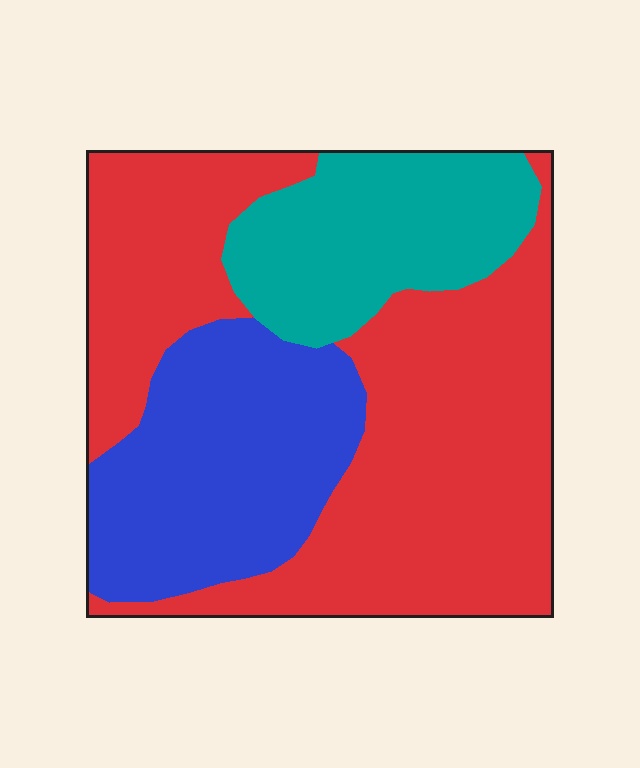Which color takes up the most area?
Red, at roughly 55%.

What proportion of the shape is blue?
Blue covers around 25% of the shape.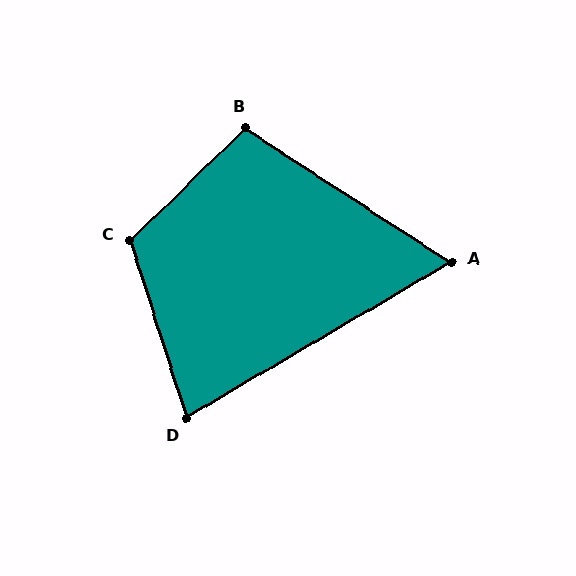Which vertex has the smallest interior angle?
A, at approximately 64 degrees.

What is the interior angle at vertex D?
Approximately 77 degrees (acute).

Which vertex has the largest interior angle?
C, at approximately 116 degrees.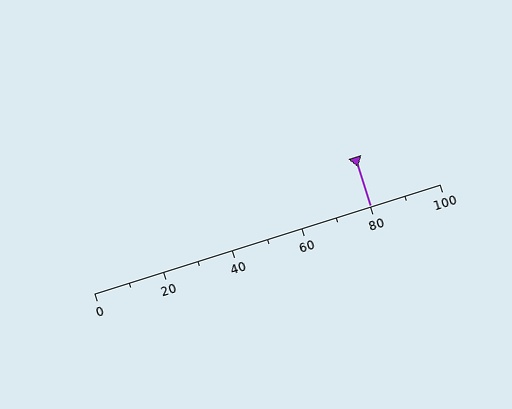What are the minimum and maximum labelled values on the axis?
The axis runs from 0 to 100.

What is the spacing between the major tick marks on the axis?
The major ticks are spaced 20 apart.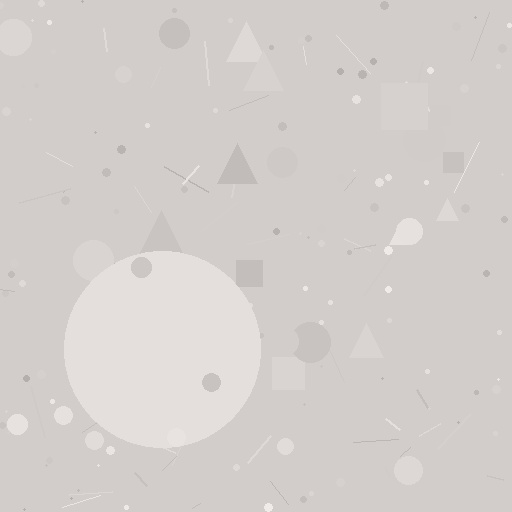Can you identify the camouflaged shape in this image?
The camouflaged shape is a circle.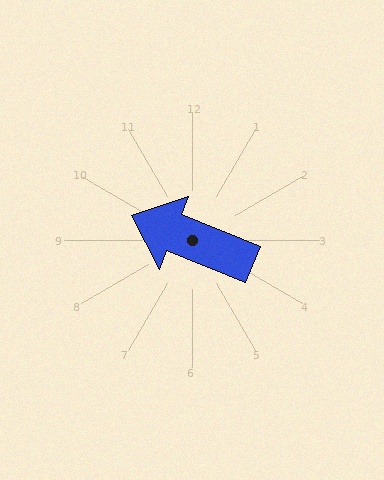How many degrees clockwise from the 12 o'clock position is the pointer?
Approximately 292 degrees.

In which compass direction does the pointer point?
West.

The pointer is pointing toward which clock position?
Roughly 10 o'clock.